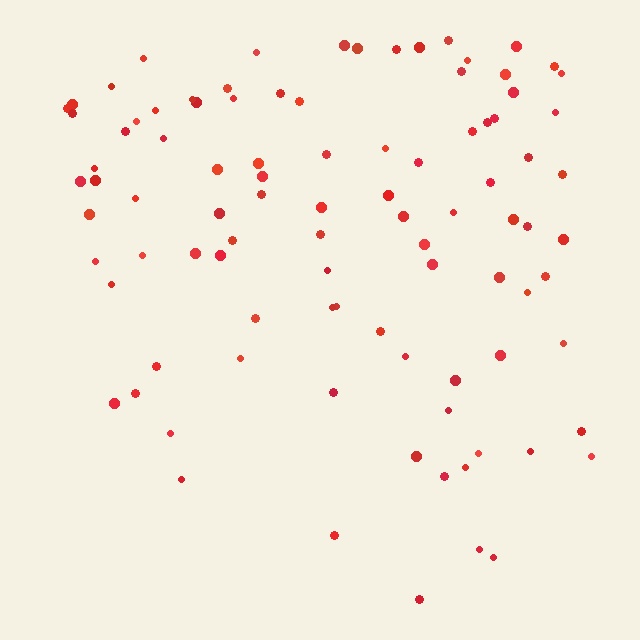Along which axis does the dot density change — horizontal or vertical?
Vertical.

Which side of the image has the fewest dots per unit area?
The bottom.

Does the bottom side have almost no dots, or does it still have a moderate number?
Still a moderate number, just noticeably fewer than the top.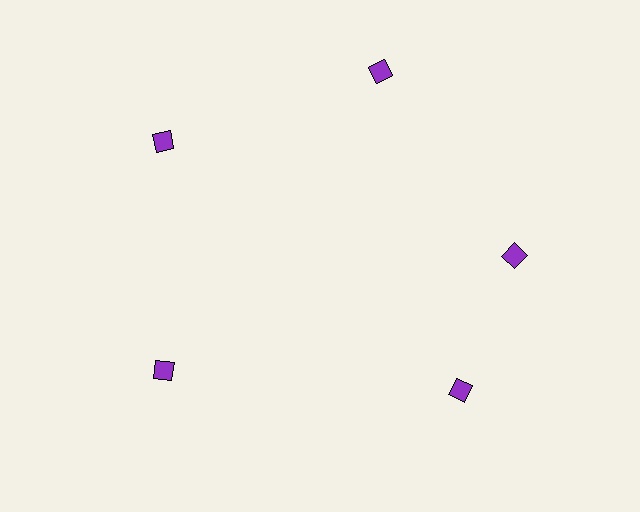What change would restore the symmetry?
The symmetry would be restored by rotating it back into even spacing with its neighbors so that all 5 diamonds sit at equal angles and equal distance from the center.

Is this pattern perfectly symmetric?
No. The 5 purple diamonds are arranged in a ring, but one element near the 5 o'clock position is rotated out of alignment along the ring, breaking the 5-fold rotational symmetry.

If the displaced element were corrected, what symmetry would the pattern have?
It would have 5-fold rotational symmetry — the pattern would map onto itself every 72 degrees.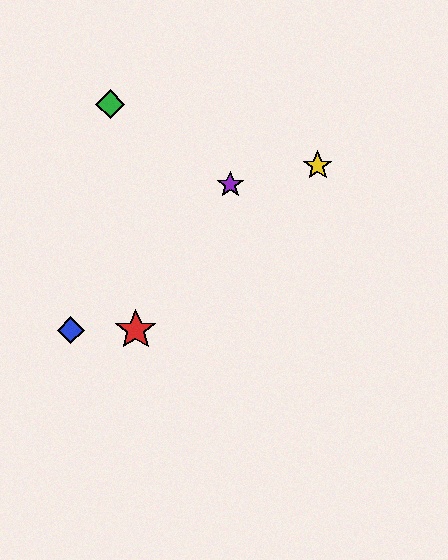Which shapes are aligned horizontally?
The red star, the blue diamond are aligned horizontally.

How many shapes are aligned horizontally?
2 shapes (the red star, the blue diamond) are aligned horizontally.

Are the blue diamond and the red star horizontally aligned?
Yes, both are at y≈330.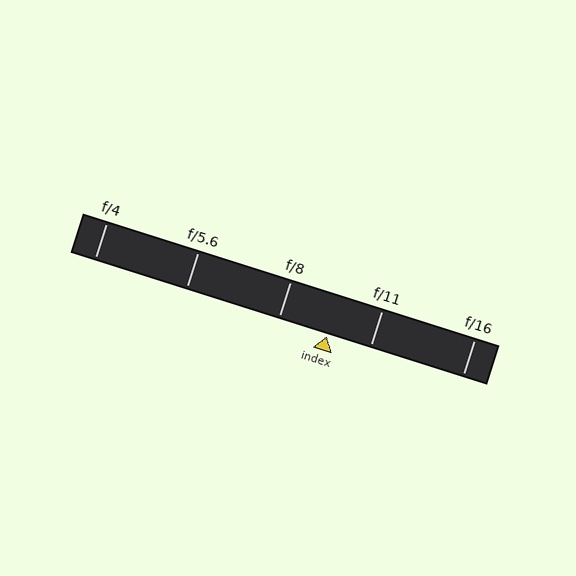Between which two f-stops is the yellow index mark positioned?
The index mark is between f/8 and f/11.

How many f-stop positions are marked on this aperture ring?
There are 5 f-stop positions marked.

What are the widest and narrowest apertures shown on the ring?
The widest aperture shown is f/4 and the narrowest is f/16.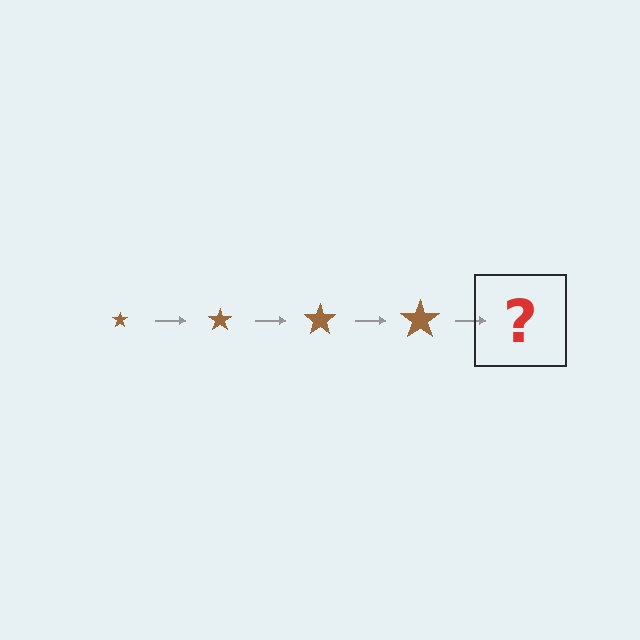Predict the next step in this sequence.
The next step is a brown star, larger than the previous one.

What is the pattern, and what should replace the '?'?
The pattern is that the star gets progressively larger each step. The '?' should be a brown star, larger than the previous one.